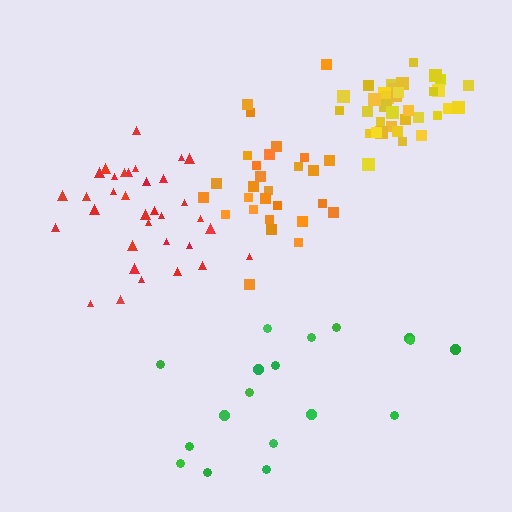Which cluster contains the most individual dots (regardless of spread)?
Yellow (35).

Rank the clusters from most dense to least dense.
yellow, red, orange, green.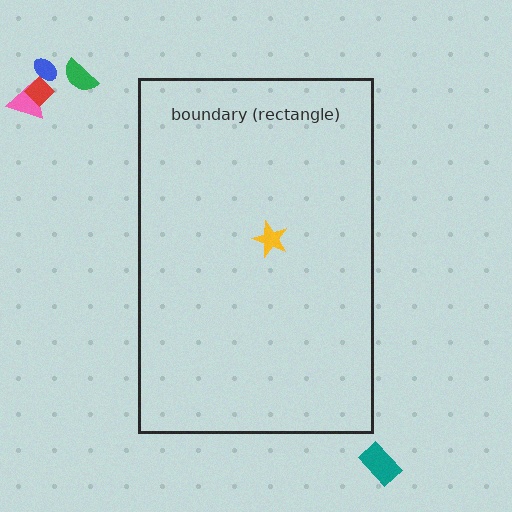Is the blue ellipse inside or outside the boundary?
Outside.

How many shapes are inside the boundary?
1 inside, 5 outside.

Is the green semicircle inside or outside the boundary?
Outside.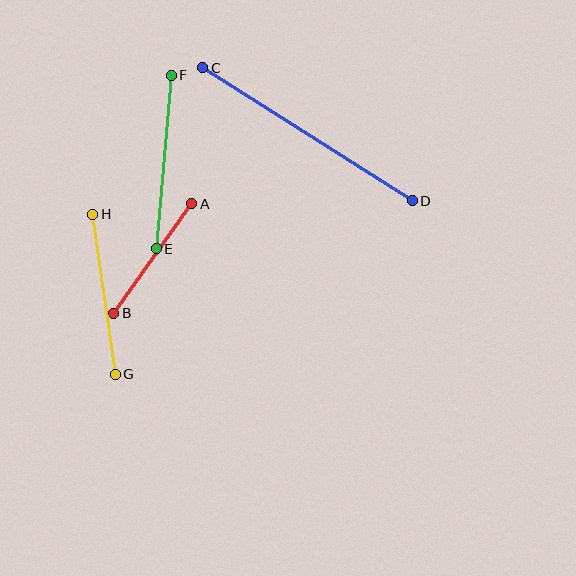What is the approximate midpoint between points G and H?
The midpoint is at approximately (104, 294) pixels.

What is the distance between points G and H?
The distance is approximately 161 pixels.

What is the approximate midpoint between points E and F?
The midpoint is at approximately (164, 162) pixels.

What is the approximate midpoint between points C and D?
The midpoint is at approximately (307, 134) pixels.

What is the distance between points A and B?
The distance is approximately 134 pixels.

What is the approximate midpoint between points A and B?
The midpoint is at approximately (153, 259) pixels.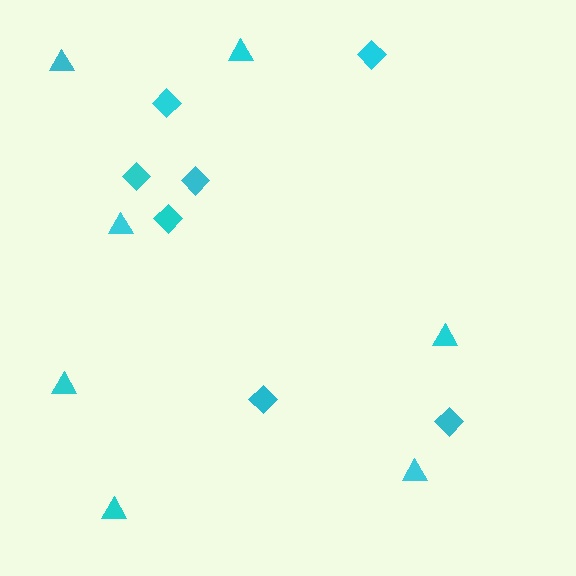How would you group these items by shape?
There are 2 groups: one group of diamonds (7) and one group of triangles (7).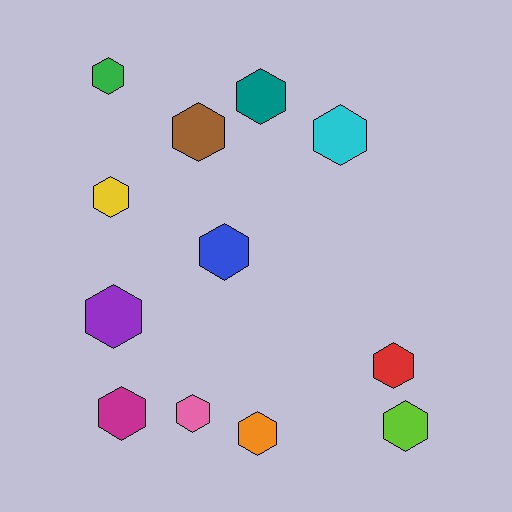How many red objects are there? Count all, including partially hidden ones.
There is 1 red object.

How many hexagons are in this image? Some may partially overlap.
There are 12 hexagons.